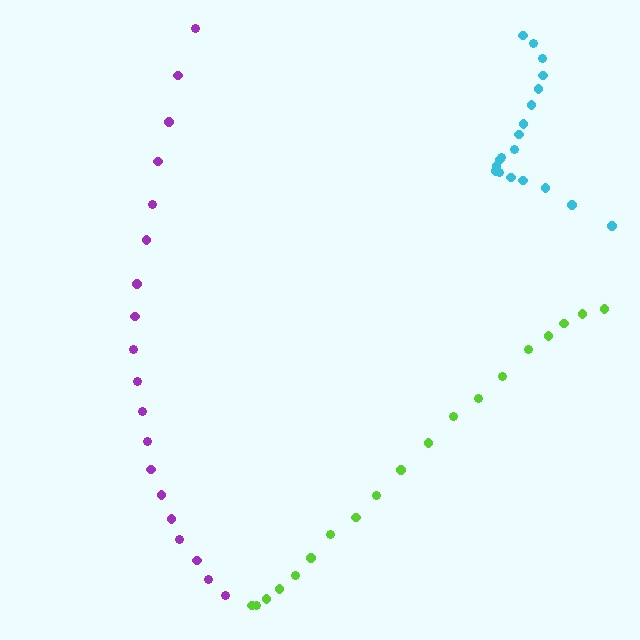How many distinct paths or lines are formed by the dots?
There are 3 distinct paths.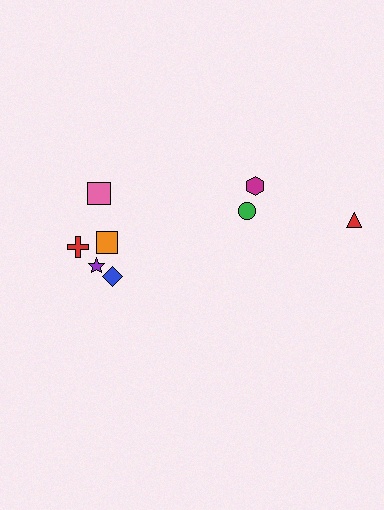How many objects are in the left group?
There are 5 objects.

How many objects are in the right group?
There are 3 objects.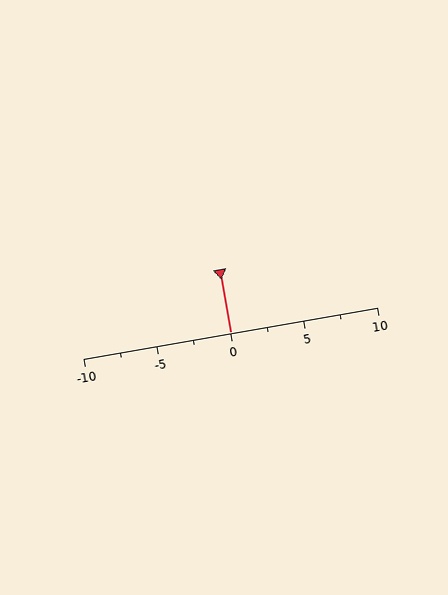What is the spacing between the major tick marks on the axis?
The major ticks are spaced 5 apart.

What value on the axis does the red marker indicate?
The marker indicates approximately 0.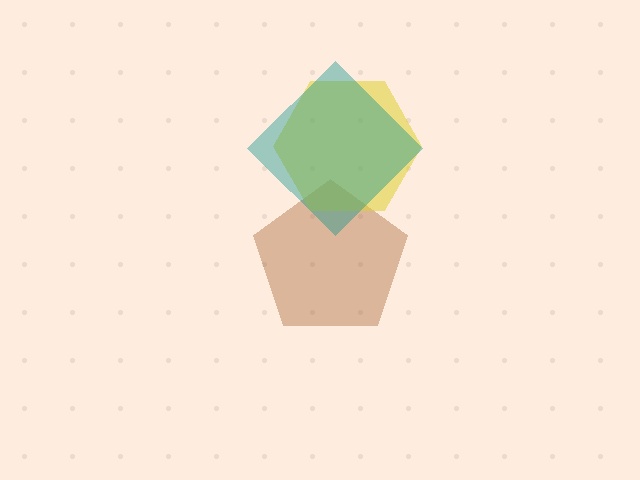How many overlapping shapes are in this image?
There are 3 overlapping shapes in the image.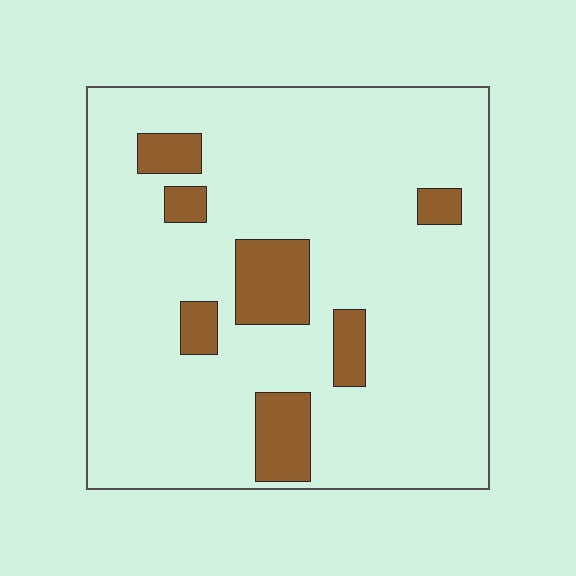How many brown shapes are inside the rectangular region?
7.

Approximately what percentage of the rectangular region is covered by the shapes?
Approximately 15%.